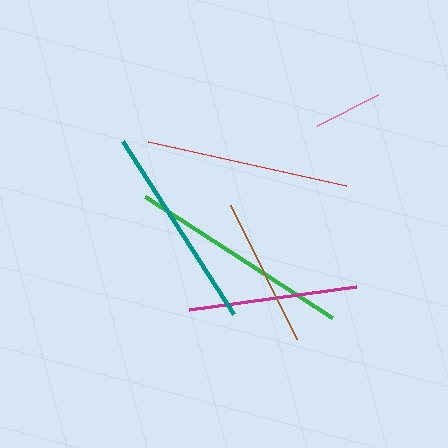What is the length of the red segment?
The red segment is approximately 202 pixels long.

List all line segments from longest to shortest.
From longest to shortest: green, teal, red, magenta, brown, pink.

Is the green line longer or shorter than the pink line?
The green line is longer than the pink line.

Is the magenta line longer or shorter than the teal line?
The teal line is longer than the magenta line.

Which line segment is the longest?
The green line is the longest at approximately 223 pixels.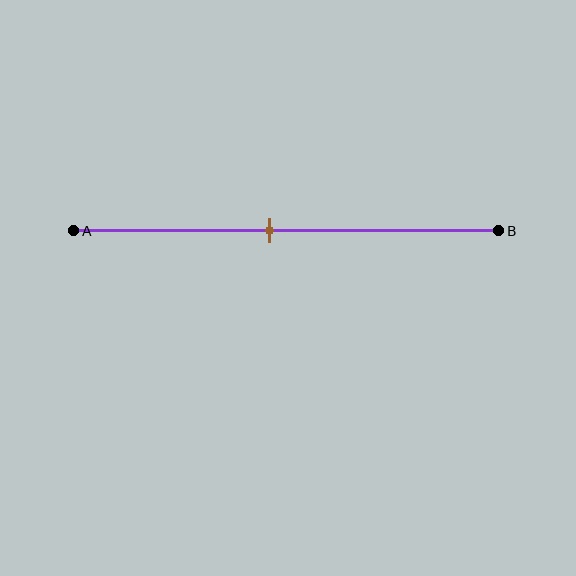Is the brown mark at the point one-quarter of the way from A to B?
No, the mark is at about 45% from A, not at the 25% one-quarter point.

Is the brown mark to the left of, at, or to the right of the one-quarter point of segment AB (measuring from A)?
The brown mark is to the right of the one-quarter point of segment AB.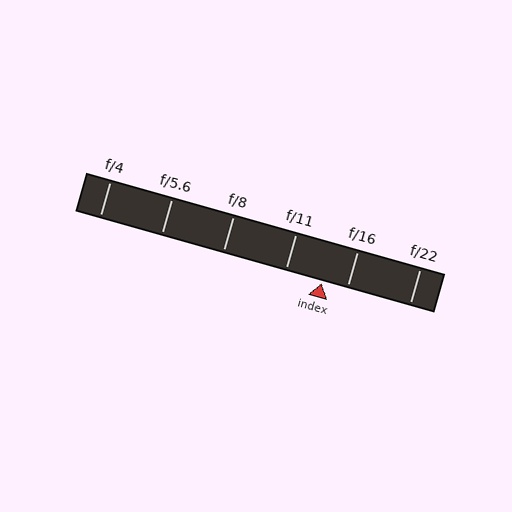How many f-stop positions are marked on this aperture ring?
There are 6 f-stop positions marked.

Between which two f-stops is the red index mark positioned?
The index mark is between f/11 and f/16.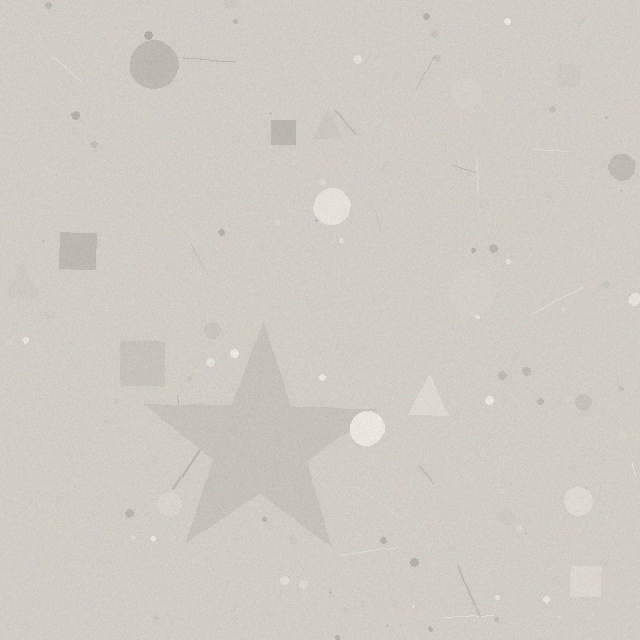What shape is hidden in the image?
A star is hidden in the image.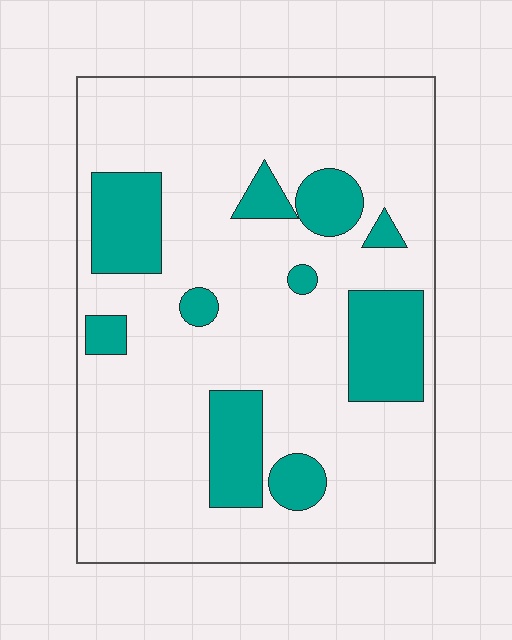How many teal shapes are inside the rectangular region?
10.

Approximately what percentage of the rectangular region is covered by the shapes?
Approximately 20%.